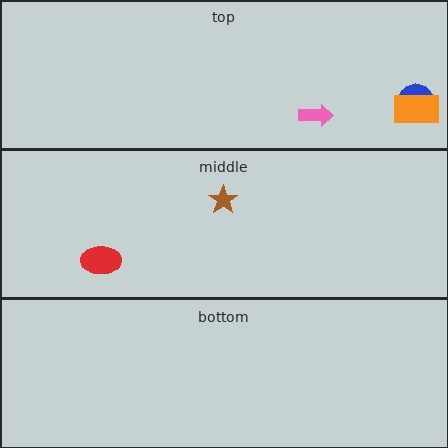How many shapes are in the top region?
3.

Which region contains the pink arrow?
The top region.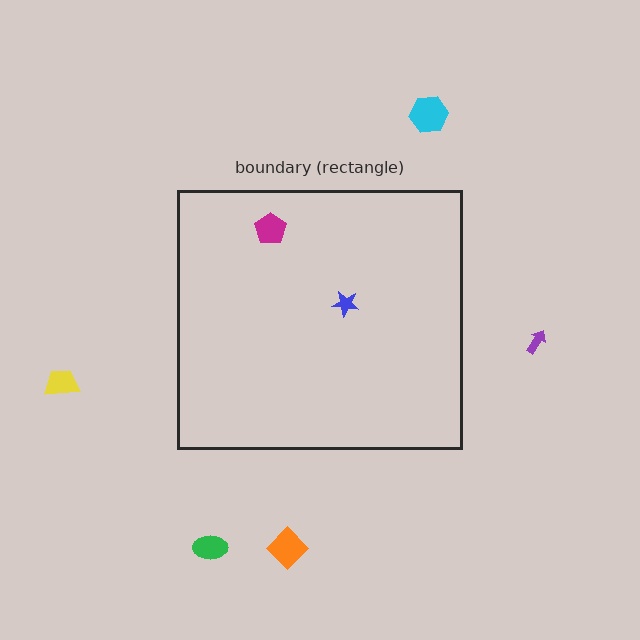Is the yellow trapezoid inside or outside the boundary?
Outside.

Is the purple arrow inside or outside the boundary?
Outside.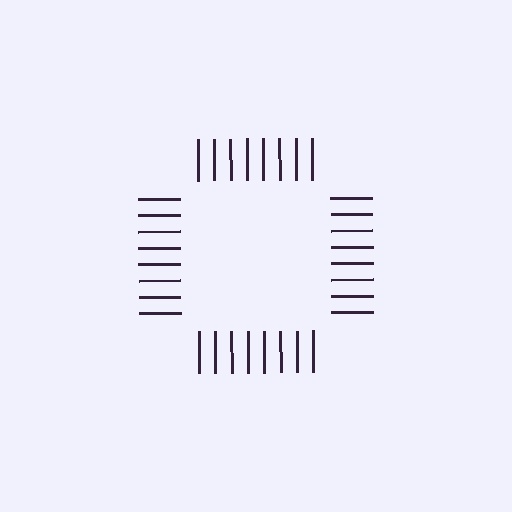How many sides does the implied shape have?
4 sides — the line-ends trace a square.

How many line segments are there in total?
32 — 8 along each of the 4 edges.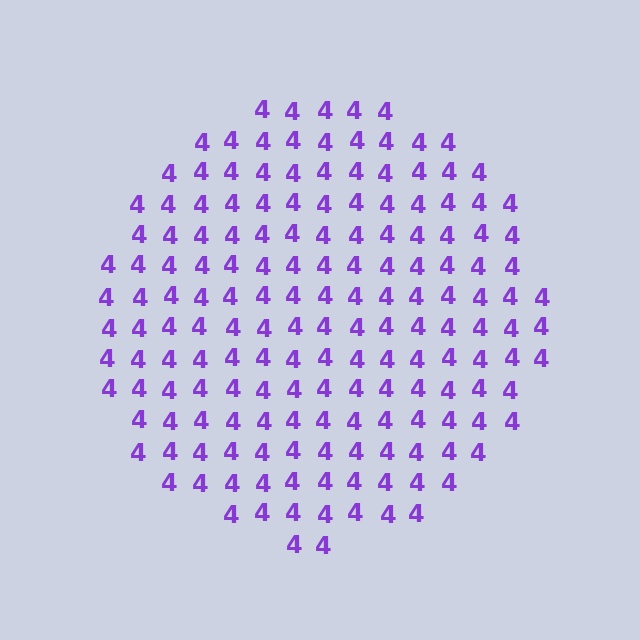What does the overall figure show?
The overall figure shows a circle.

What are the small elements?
The small elements are digit 4's.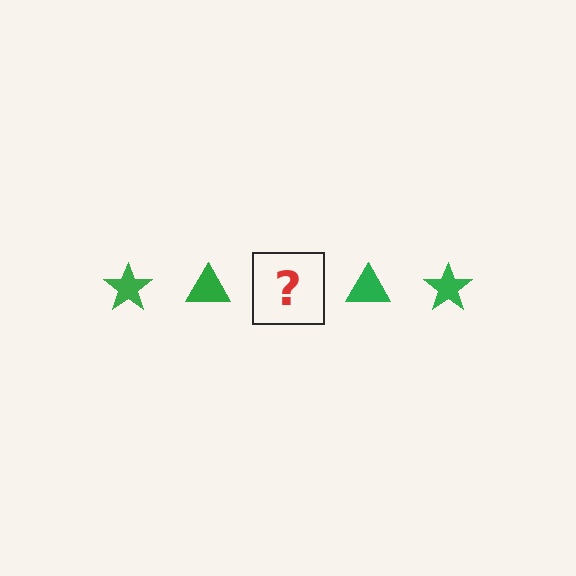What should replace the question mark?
The question mark should be replaced with a green star.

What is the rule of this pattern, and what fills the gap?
The rule is that the pattern cycles through star, triangle shapes in green. The gap should be filled with a green star.